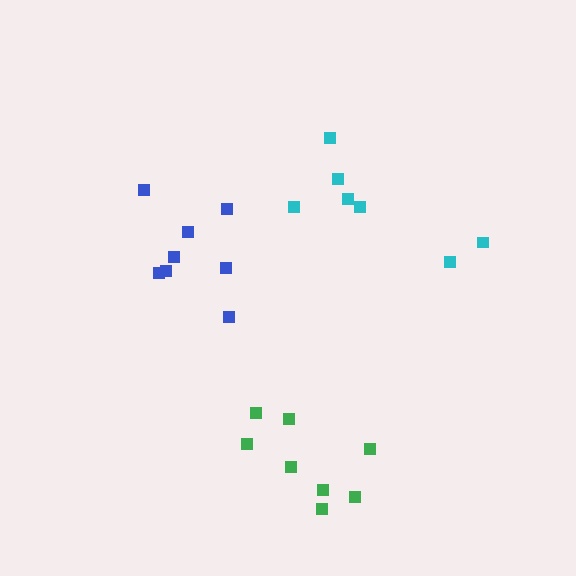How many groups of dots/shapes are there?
There are 3 groups.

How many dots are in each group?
Group 1: 8 dots, Group 2: 7 dots, Group 3: 8 dots (23 total).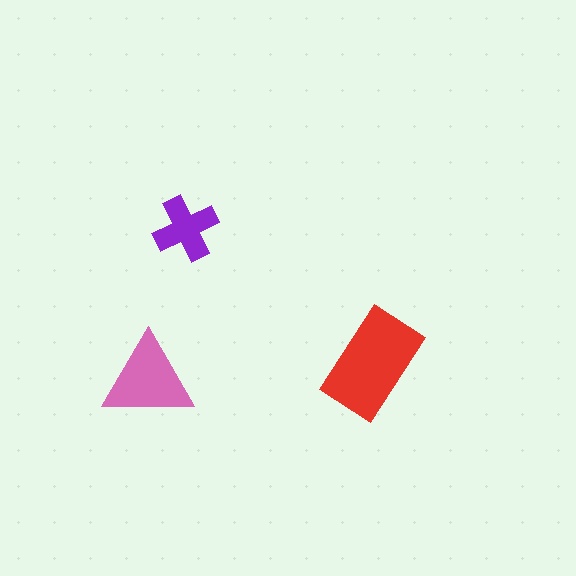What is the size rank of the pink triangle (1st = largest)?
2nd.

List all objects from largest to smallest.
The red rectangle, the pink triangle, the purple cross.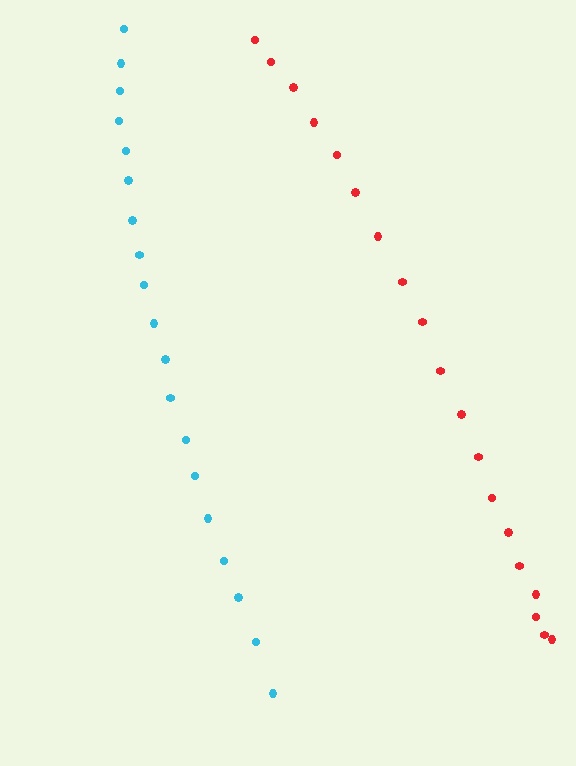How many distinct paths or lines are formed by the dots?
There are 2 distinct paths.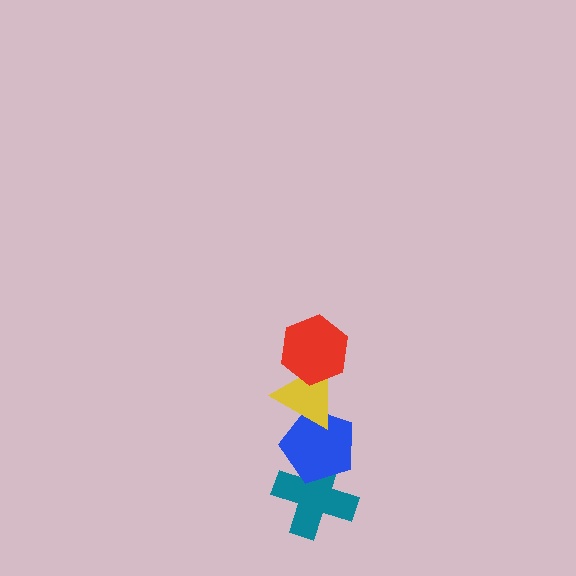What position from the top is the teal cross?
The teal cross is 4th from the top.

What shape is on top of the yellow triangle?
The red hexagon is on top of the yellow triangle.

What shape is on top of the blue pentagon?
The yellow triangle is on top of the blue pentagon.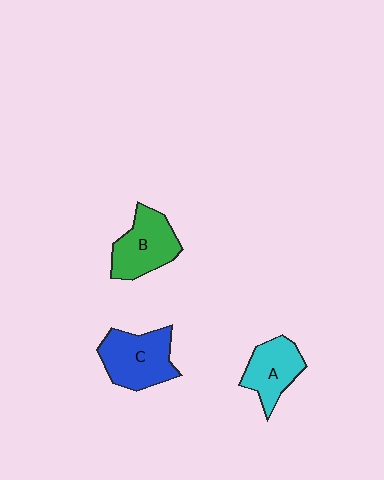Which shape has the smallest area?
Shape A (cyan).